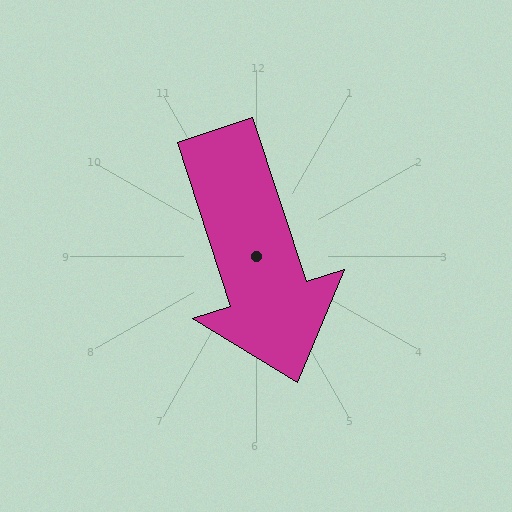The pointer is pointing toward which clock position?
Roughly 5 o'clock.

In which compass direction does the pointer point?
South.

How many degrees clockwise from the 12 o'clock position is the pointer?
Approximately 162 degrees.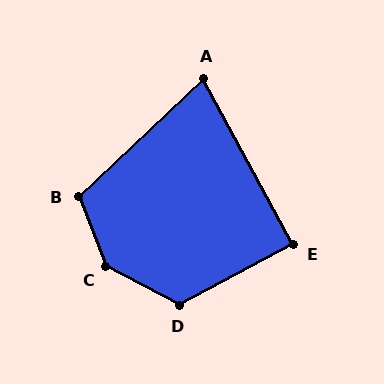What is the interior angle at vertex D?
Approximately 124 degrees (obtuse).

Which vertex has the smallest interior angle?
A, at approximately 75 degrees.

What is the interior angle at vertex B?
Approximately 112 degrees (obtuse).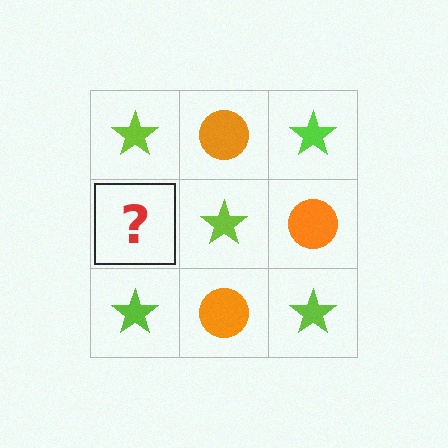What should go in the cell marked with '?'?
The missing cell should contain an orange circle.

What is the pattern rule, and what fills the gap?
The rule is that it alternates lime star and orange circle in a checkerboard pattern. The gap should be filled with an orange circle.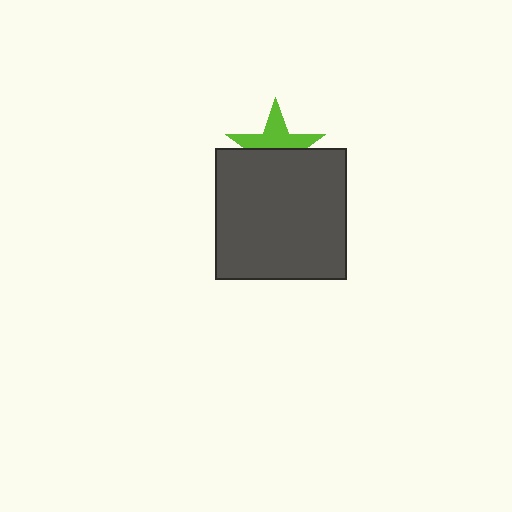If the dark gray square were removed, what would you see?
You would see the complete lime star.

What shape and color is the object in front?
The object in front is a dark gray square.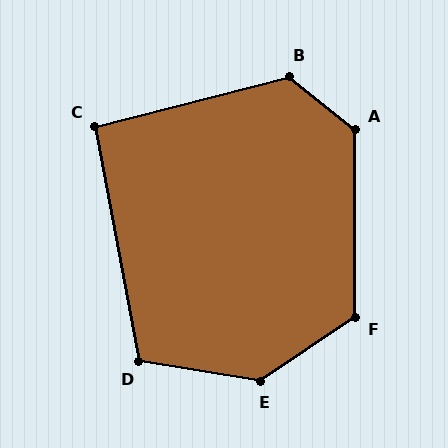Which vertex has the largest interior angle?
E, at approximately 137 degrees.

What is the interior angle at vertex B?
Approximately 126 degrees (obtuse).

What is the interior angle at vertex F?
Approximately 124 degrees (obtuse).